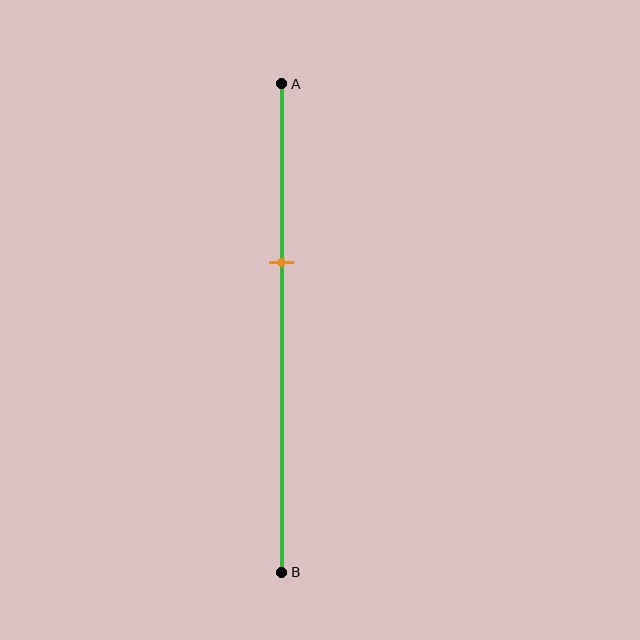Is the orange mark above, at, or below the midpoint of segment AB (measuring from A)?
The orange mark is above the midpoint of segment AB.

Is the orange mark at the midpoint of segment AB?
No, the mark is at about 35% from A, not at the 50% midpoint.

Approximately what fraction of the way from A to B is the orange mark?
The orange mark is approximately 35% of the way from A to B.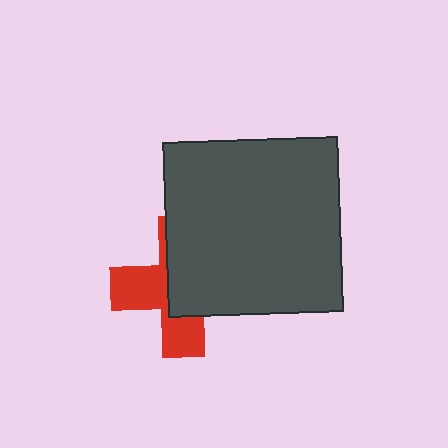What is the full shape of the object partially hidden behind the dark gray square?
The partially hidden object is a red cross.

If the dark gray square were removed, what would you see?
You would see the complete red cross.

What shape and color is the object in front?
The object in front is a dark gray square.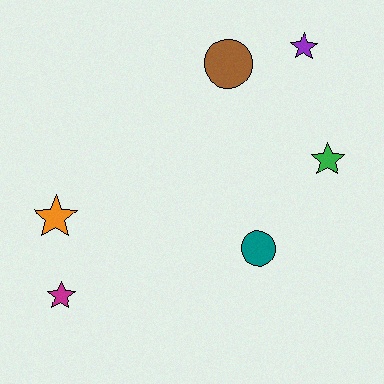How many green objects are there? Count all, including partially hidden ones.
There is 1 green object.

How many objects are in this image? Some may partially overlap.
There are 6 objects.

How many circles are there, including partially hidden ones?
There are 2 circles.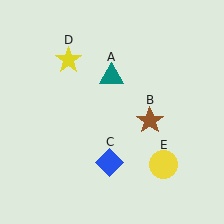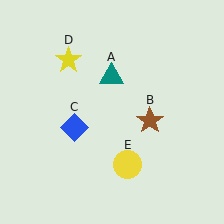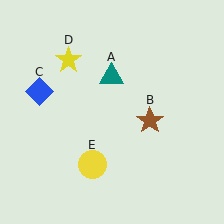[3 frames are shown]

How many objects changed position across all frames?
2 objects changed position: blue diamond (object C), yellow circle (object E).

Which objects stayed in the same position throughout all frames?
Teal triangle (object A) and brown star (object B) and yellow star (object D) remained stationary.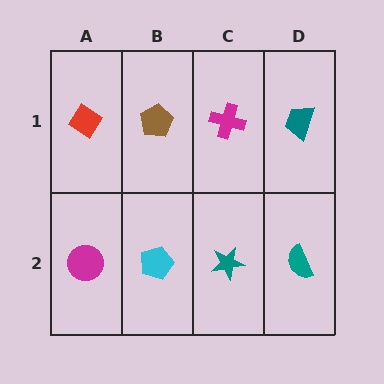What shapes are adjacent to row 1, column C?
A teal star (row 2, column C), a brown pentagon (row 1, column B), a teal trapezoid (row 1, column D).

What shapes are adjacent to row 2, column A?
A red diamond (row 1, column A), a cyan pentagon (row 2, column B).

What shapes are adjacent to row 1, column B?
A cyan pentagon (row 2, column B), a red diamond (row 1, column A), a magenta cross (row 1, column C).